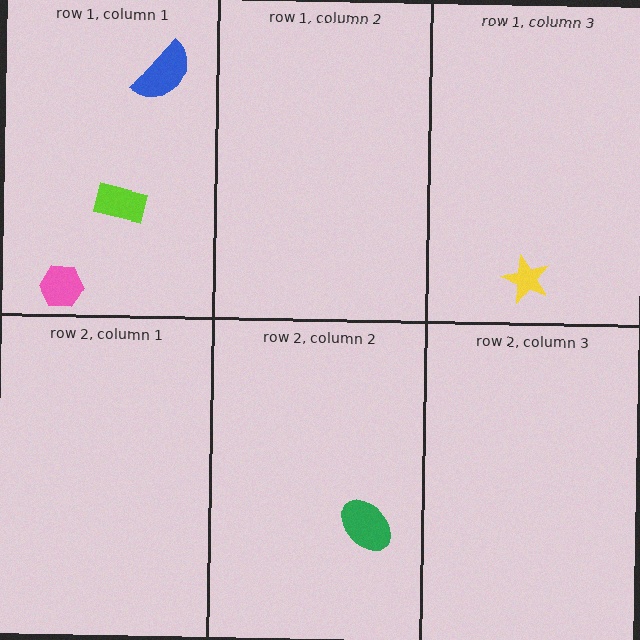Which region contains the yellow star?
The row 1, column 3 region.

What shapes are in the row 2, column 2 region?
The green ellipse.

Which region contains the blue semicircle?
The row 1, column 1 region.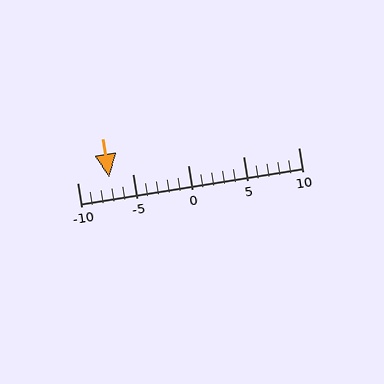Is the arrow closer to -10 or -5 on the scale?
The arrow is closer to -5.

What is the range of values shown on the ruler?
The ruler shows values from -10 to 10.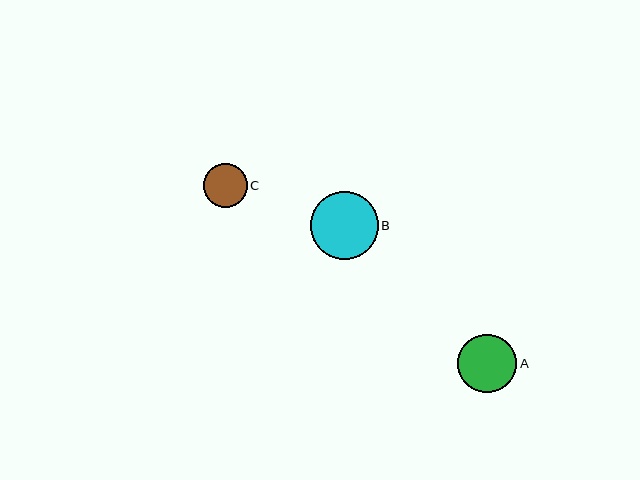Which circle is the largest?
Circle B is the largest with a size of approximately 68 pixels.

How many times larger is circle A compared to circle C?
Circle A is approximately 1.3 times the size of circle C.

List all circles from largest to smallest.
From largest to smallest: B, A, C.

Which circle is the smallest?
Circle C is the smallest with a size of approximately 44 pixels.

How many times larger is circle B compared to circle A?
Circle B is approximately 1.2 times the size of circle A.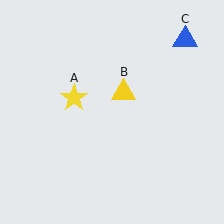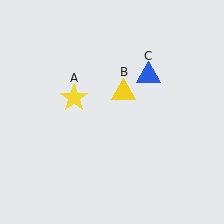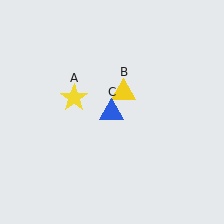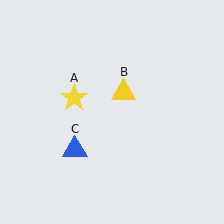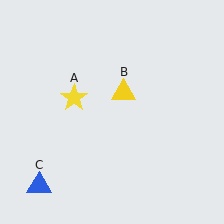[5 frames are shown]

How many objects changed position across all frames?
1 object changed position: blue triangle (object C).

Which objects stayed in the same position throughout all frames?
Yellow star (object A) and yellow triangle (object B) remained stationary.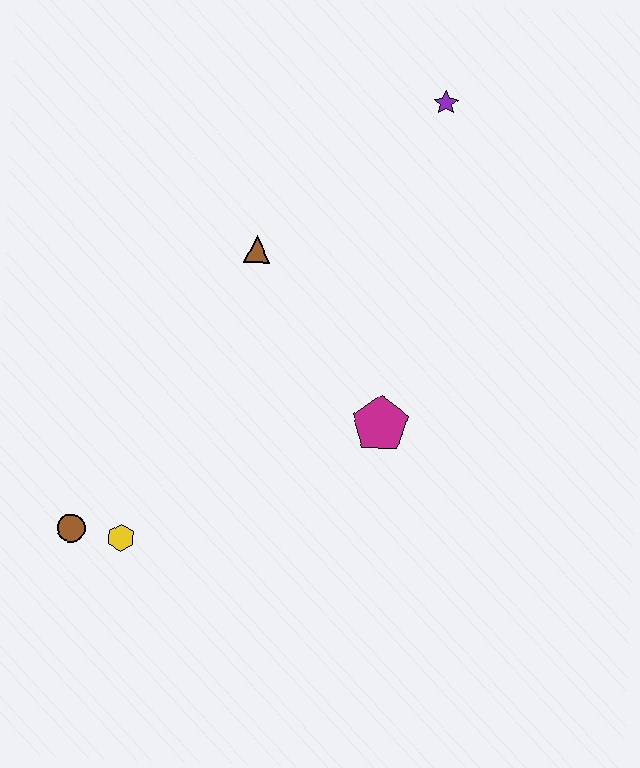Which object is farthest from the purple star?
The brown circle is farthest from the purple star.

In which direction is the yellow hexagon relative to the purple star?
The yellow hexagon is below the purple star.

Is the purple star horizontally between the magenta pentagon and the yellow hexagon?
No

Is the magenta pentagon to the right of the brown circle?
Yes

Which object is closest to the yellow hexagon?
The brown circle is closest to the yellow hexagon.